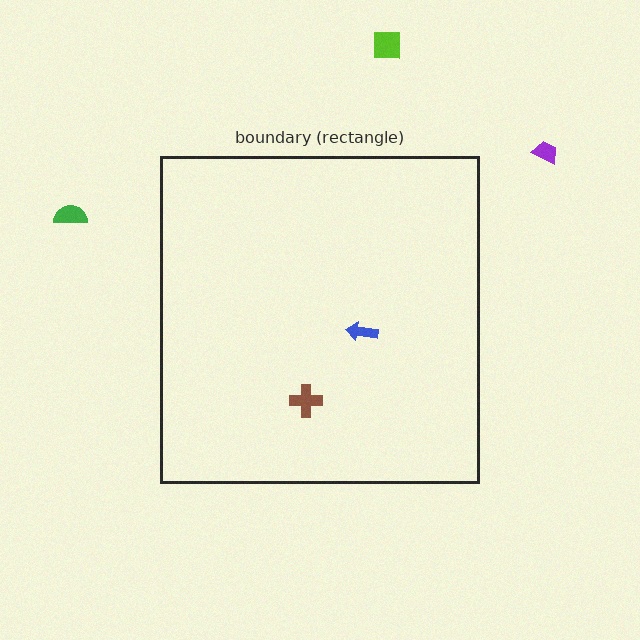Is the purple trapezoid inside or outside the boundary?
Outside.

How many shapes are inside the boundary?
2 inside, 3 outside.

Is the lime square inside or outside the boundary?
Outside.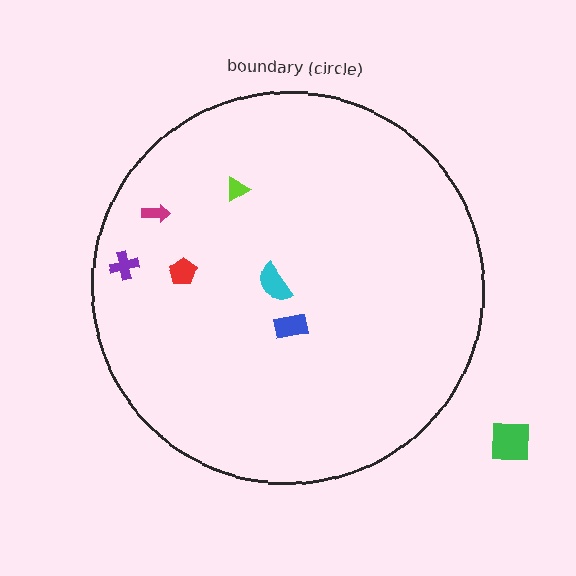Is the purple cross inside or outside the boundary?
Inside.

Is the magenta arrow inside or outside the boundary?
Inside.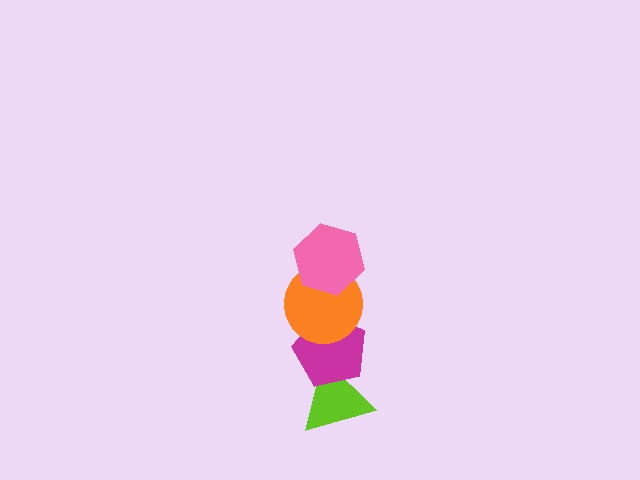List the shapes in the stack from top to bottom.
From top to bottom: the pink hexagon, the orange circle, the magenta pentagon, the lime triangle.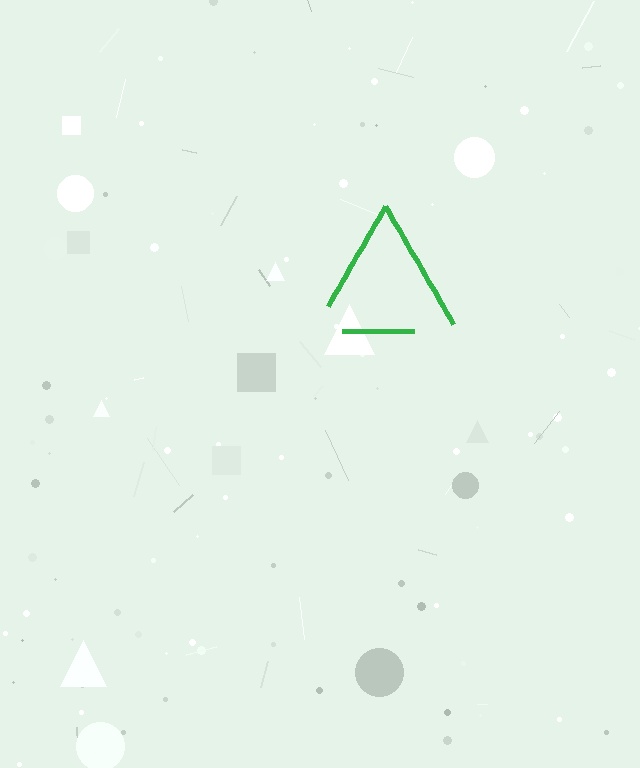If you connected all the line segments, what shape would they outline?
They would outline a triangle.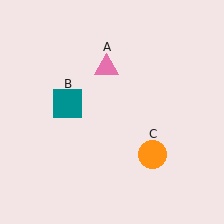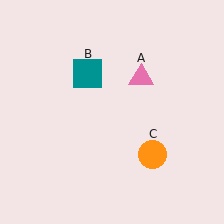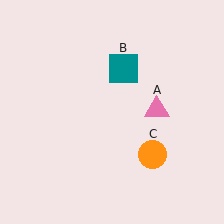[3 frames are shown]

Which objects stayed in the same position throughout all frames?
Orange circle (object C) remained stationary.